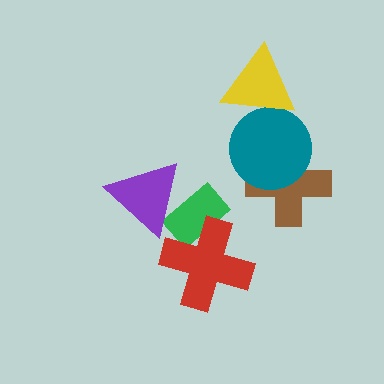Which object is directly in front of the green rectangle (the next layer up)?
The red cross is directly in front of the green rectangle.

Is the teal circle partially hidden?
Yes, it is partially covered by another shape.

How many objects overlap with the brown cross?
1 object overlaps with the brown cross.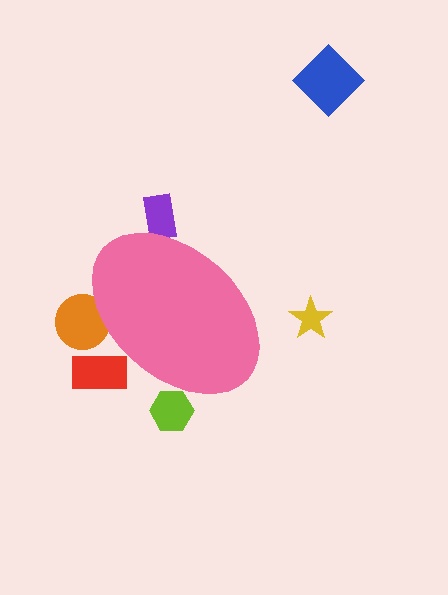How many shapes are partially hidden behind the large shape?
4 shapes are partially hidden.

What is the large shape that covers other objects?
A pink ellipse.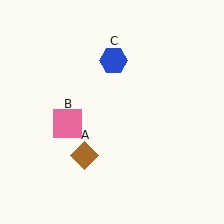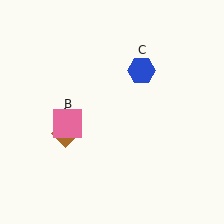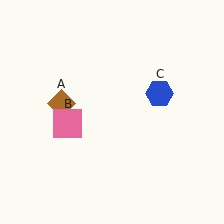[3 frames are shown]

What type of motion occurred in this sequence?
The brown diamond (object A), blue hexagon (object C) rotated clockwise around the center of the scene.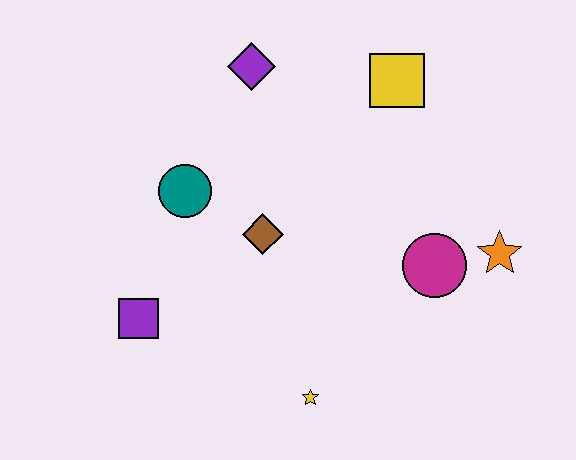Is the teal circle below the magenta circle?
No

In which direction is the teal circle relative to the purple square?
The teal circle is above the purple square.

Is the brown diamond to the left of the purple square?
No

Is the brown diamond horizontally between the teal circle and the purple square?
No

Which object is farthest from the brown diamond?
The orange star is farthest from the brown diamond.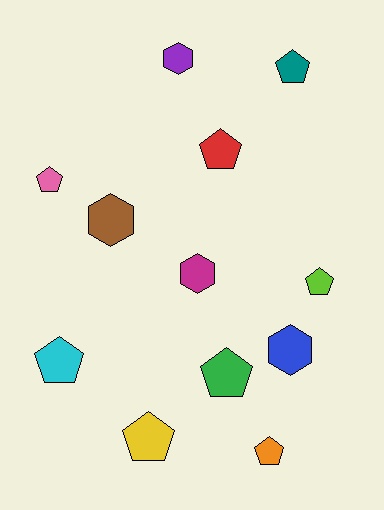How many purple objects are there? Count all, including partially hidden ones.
There is 1 purple object.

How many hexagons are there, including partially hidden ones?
There are 4 hexagons.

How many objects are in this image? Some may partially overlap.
There are 12 objects.